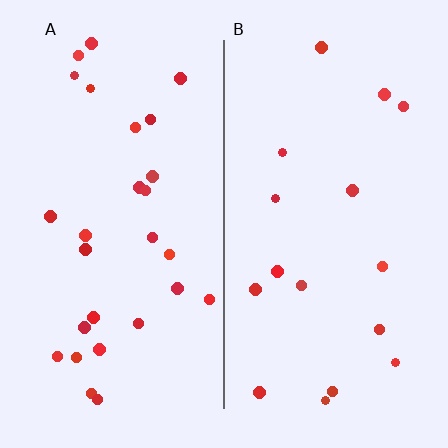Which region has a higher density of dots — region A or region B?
A (the left).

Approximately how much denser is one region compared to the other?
Approximately 1.7× — region A over region B.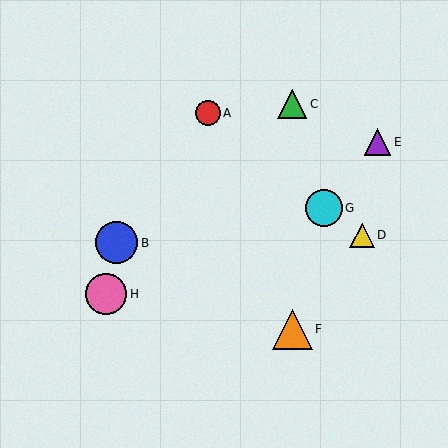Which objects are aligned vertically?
Objects C, F are aligned vertically.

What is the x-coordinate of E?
Object E is at x≈378.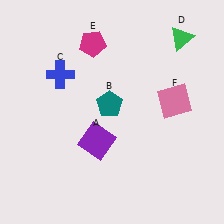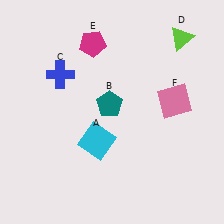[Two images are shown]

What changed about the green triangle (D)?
In Image 1, D is green. In Image 2, it changed to lime.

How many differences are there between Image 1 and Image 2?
There are 2 differences between the two images.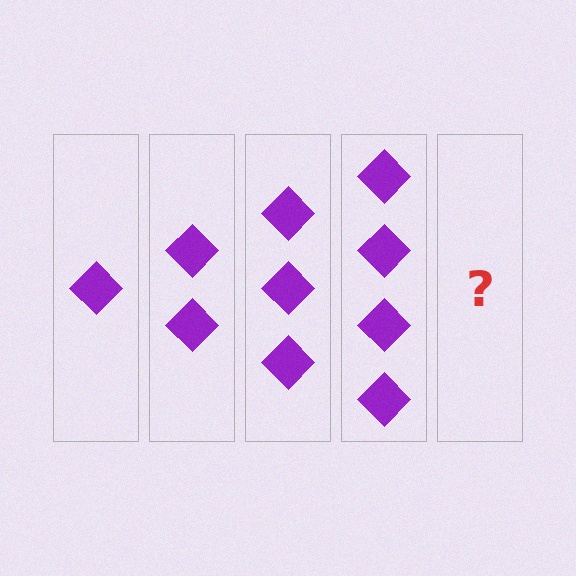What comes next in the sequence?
The next element should be 5 diamonds.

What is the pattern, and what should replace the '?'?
The pattern is that each step adds one more diamond. The '?' should be 5 diamonds.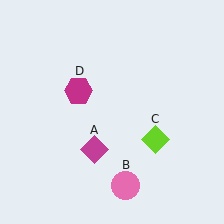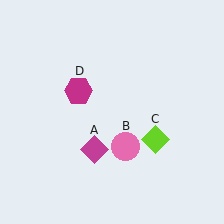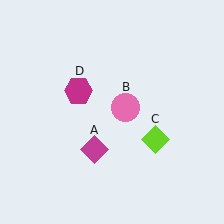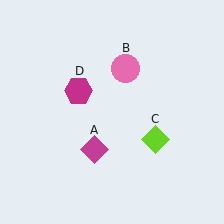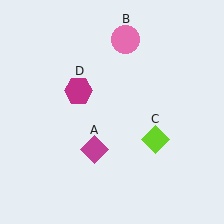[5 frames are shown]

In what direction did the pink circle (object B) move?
The pink circle (object B) moved up.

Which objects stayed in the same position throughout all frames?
Magenta diamond (object A) and lime diamond (object C) and magenta hexagon (object D) remained stationary.